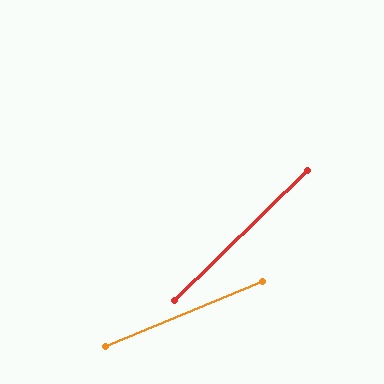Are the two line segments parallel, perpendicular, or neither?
Neither parallel nor perpendicular — they differ by about 22°.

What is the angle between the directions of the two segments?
Approximately 22 degrees.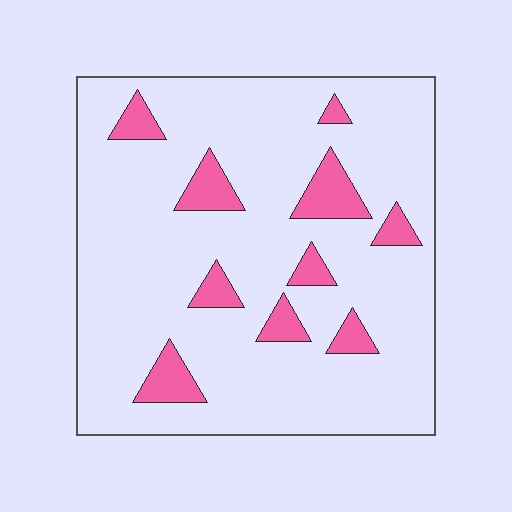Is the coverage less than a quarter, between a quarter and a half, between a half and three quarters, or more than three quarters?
Less than a quarter.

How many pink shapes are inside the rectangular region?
10.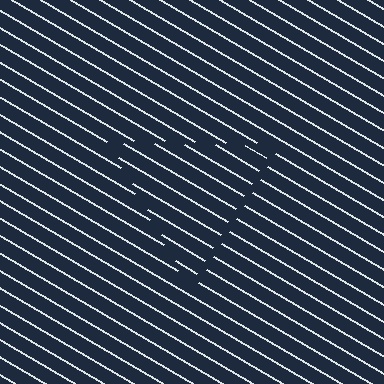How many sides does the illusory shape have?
3 sides — the line-ends trace a triangle.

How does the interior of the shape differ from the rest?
The interior of the shape contains the same grating, shifted by half a period — the contour is defined by the phase discontinuity where line-ends from the inner and outer gratings abut.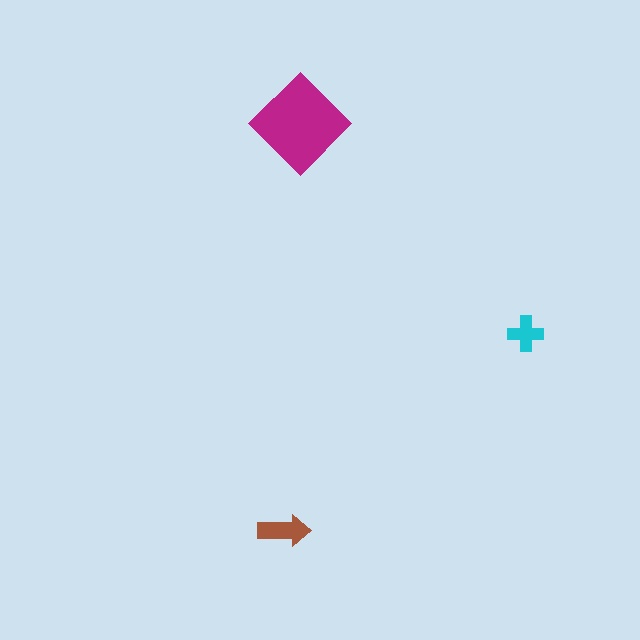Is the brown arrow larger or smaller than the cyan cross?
Larger.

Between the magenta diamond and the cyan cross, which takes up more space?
The magenta diamond.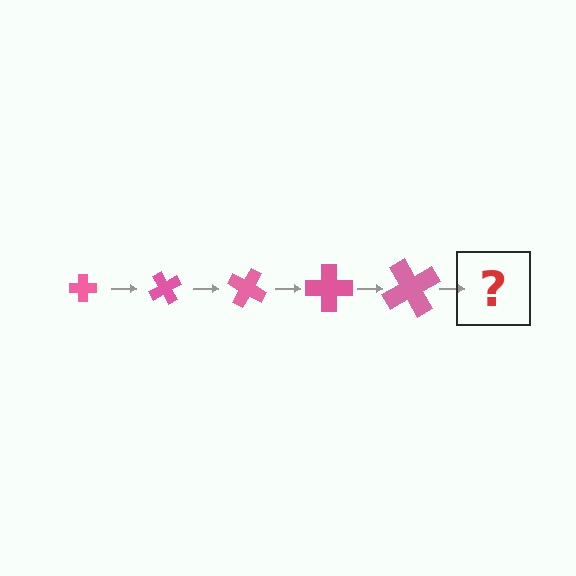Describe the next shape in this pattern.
It should be a cross, larger than the previous one and rotated 300 degrees from the start.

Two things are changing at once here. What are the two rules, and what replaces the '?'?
The two rules are that the cross grows larger each step and it rotates 60 degrees each step. The '?' should be a cross, larger than the previous one and rotated 300 degrees from the start.